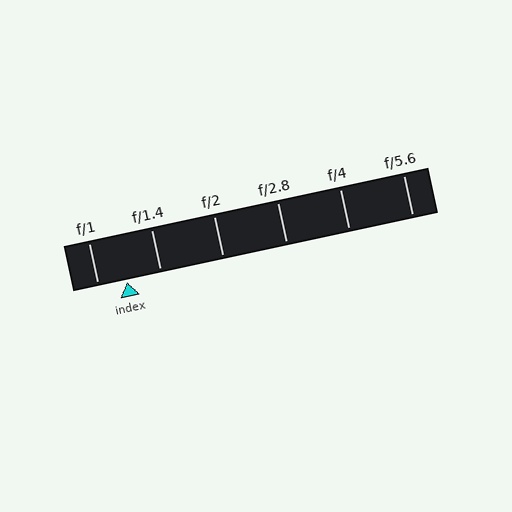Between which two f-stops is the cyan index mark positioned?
The index mark is between f/1 and f/1.4.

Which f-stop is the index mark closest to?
The index mark is closest to f/1.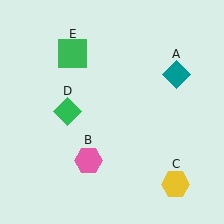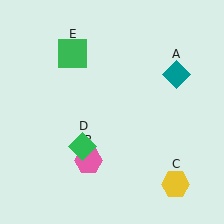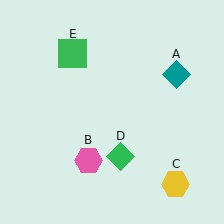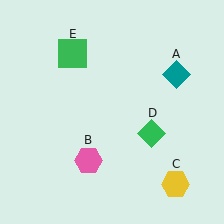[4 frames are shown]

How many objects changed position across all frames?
1 object changed position: green diamond (object D).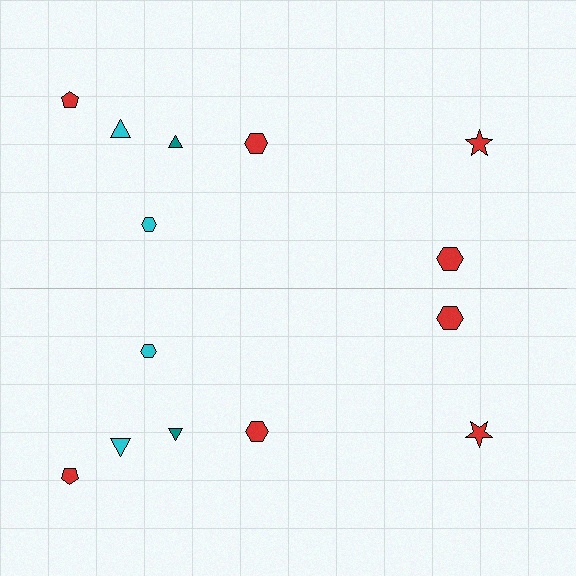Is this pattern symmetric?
Yes, this pattern has bilateral (reflection) symmetry.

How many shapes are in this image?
There are 14 shapes in this image.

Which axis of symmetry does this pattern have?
The pattern has a horizontal axis of symmetry running through the center of the image.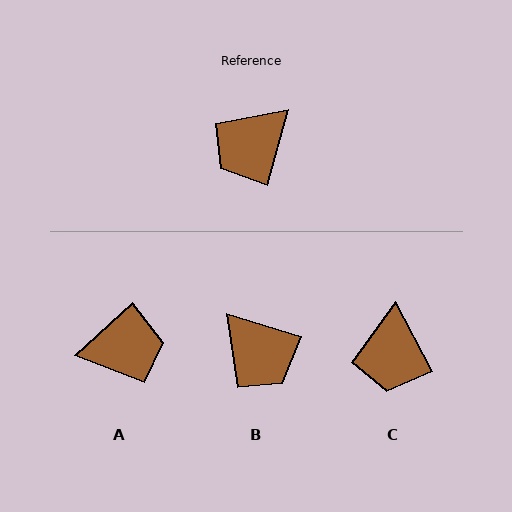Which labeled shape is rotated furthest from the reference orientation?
A, about 148 degrees away.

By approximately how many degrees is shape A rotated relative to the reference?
Approximately 148 degrees counter-clockwise.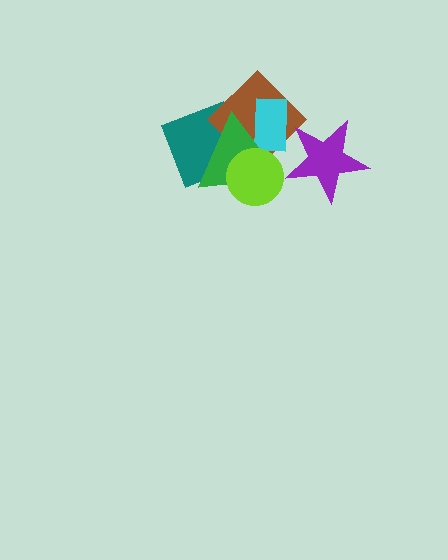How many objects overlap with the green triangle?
4 objects overlap with the green triangle.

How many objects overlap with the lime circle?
3 objects overlap with the lime circle.